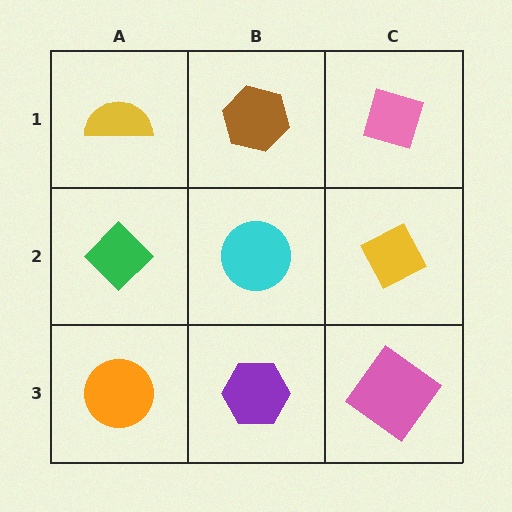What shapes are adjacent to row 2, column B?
A brown hexagon (row 1, column B), a purple hexagon (row 3, column B), a green diamond (row 2, column A), a yellow diamond (row 2, column C).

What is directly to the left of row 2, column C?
A cyan circle.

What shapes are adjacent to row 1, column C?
A yellow diamond (row 2, column C), a brown hexagon (row 1, column B).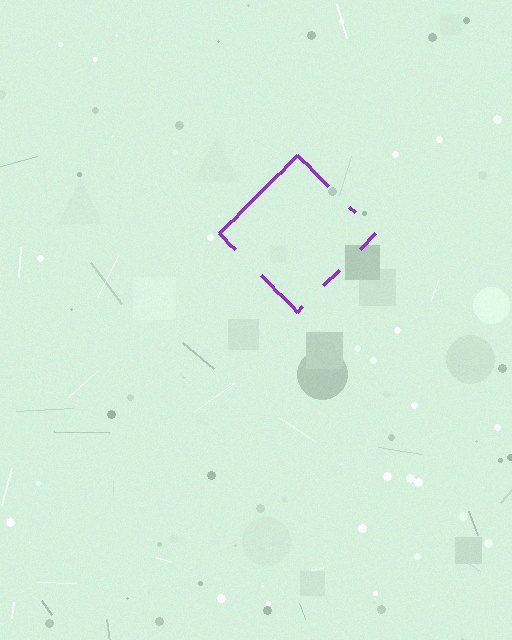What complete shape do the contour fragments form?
The contour fragments form a diamond.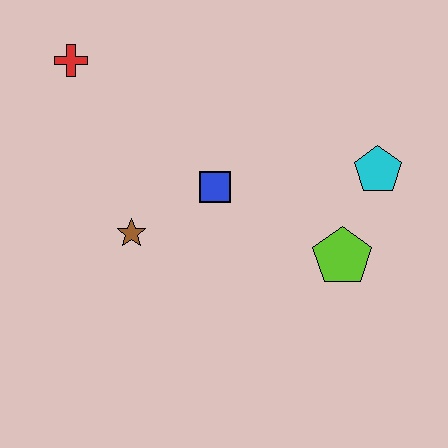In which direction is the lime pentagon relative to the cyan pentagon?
The lime pentagon is below the cyan pentagon.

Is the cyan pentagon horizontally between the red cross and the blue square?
No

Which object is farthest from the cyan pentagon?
The red cross is farthest from the cyan pentagon.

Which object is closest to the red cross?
The brown star is closest to the red cross.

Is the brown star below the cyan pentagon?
Yes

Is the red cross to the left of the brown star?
Yes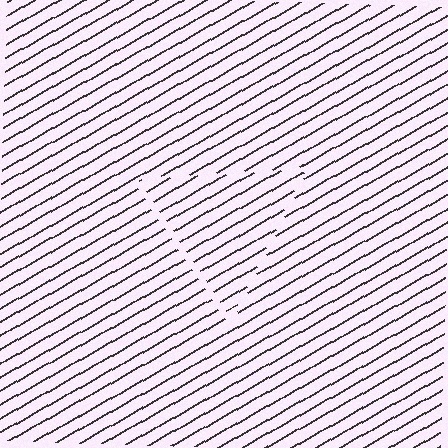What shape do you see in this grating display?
An illusory triangle. The interior of the shape contains the same grating, shifted by half a period — the contour is defined by the phase discontinuity where line-ends from the inner and outer gratings abut.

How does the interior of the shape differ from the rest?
The interior of the shape contains the same grating, shifted by half a period — the contour is defined by the phase discontinuity where line-ends from the inner and outer gratings abut.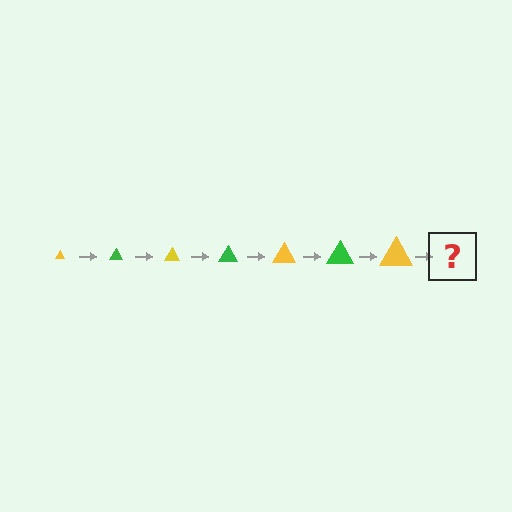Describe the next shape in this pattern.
It should be a green triangle, larger than the previous one.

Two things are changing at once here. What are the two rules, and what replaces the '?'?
The two rules are that the triangle grows larger each step and the color cycles through yellow and green. The '?' should be a green triangle, larger than the previous one.